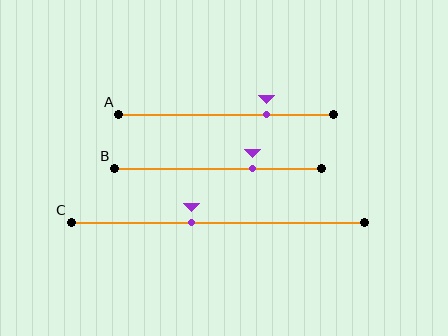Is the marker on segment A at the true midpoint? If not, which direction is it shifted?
No, the marker on segment A is shifted to the right by about 19% of the segment length.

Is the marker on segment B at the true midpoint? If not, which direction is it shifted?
No, the marker on segment B is shifted to the right by about 16% of the segment length.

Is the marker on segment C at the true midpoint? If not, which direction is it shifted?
No, the marker on segment C is shifted to the left by about 9% of the segment length.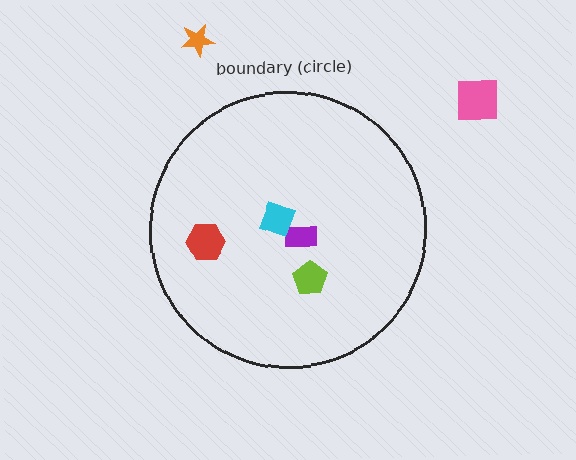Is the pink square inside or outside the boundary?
Outside.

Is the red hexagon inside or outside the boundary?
Inside.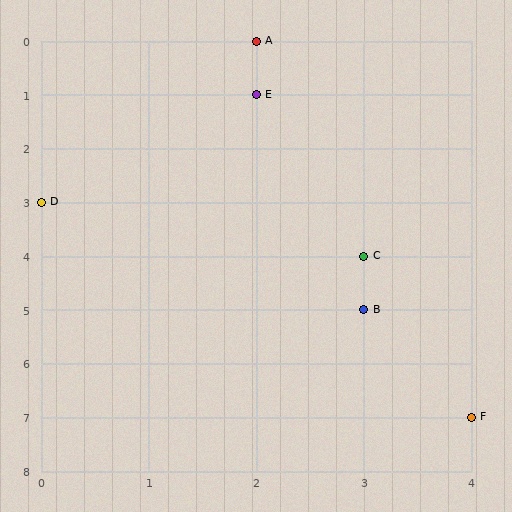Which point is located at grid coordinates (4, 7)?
Point F is at (4, 7).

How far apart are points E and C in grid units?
Points E and C are 1 column and 3 rows apart (about 3.2 grid units diagonally).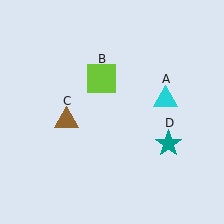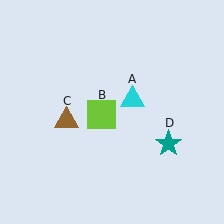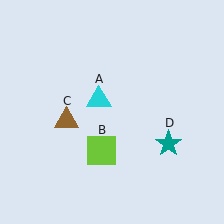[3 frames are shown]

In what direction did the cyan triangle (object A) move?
The cyan triangle (object A) moved left.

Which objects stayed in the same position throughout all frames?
Brown triangle (object C) and teal star (object D) remained stationary.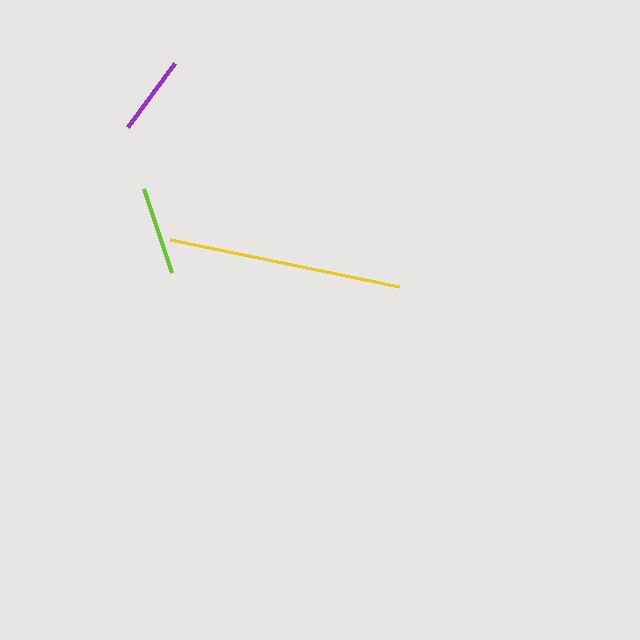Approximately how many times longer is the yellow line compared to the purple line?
The yellow line is approximately 3.0 times the length of the purple line.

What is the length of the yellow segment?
The yellow segment is approximately 235 pixels long.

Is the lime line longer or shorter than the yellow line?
The yellow line is longer than the lime line.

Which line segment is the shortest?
The purple line is the shortest at approximately 79 pixels.